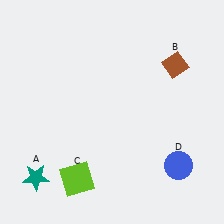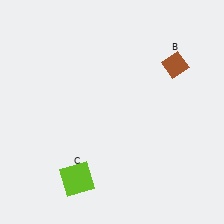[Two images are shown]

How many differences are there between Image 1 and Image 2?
There are 2 differences between the two images.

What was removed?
The blue circle (D), the teal star (A) were removed in Image 2.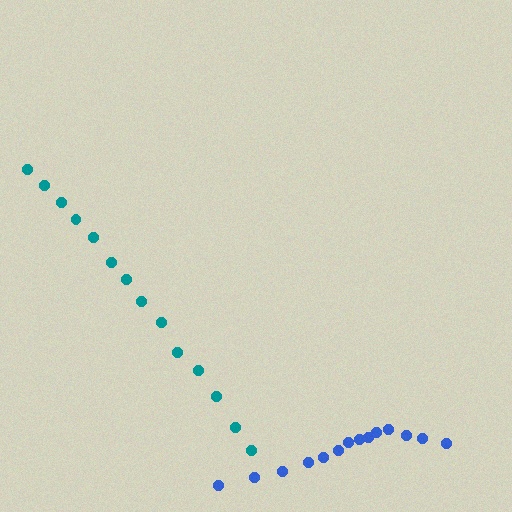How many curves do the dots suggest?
There are 2 distinct paths.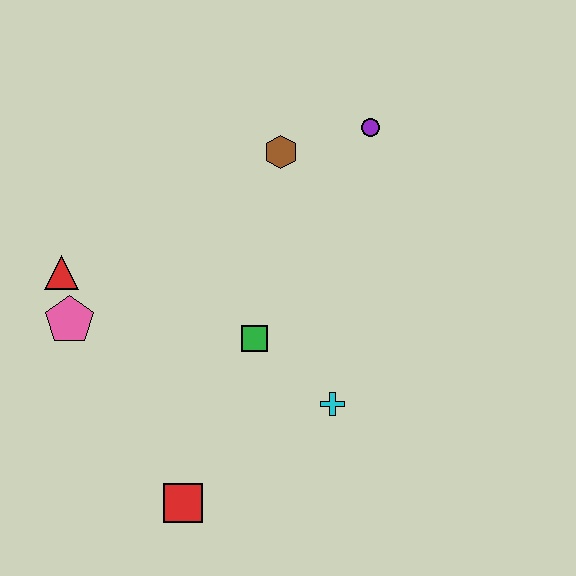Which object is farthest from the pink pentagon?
The purple circle is farthest from the pink pentagon.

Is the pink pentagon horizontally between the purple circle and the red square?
No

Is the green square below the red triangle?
Yes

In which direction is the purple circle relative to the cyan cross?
The purple circle is above the cyan cross.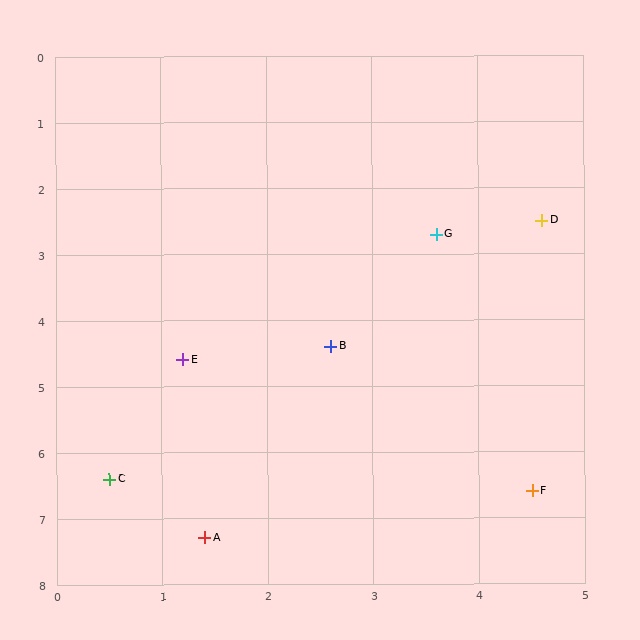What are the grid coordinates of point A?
Point A is at approximately (1.4, 7.3).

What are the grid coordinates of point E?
Point E is at approximately (1.2, 4.6).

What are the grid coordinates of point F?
Point F is at approximately (4.5, 6.6).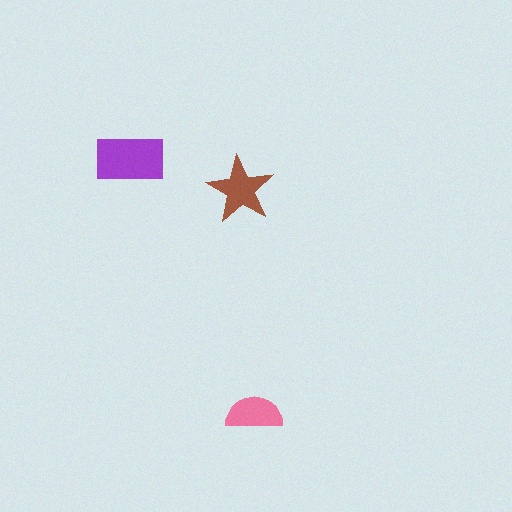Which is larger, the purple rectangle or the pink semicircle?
The purple rectangle.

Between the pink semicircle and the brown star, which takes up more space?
The brown star.